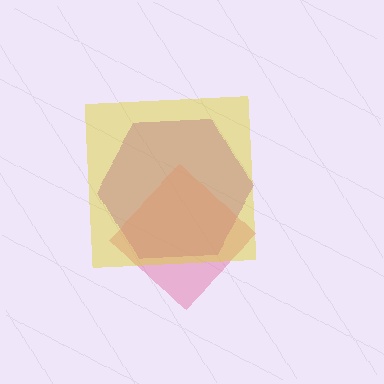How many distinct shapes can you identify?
There are 3 distinct shapes: a purple hexagon, a pink diamond, a yellow square.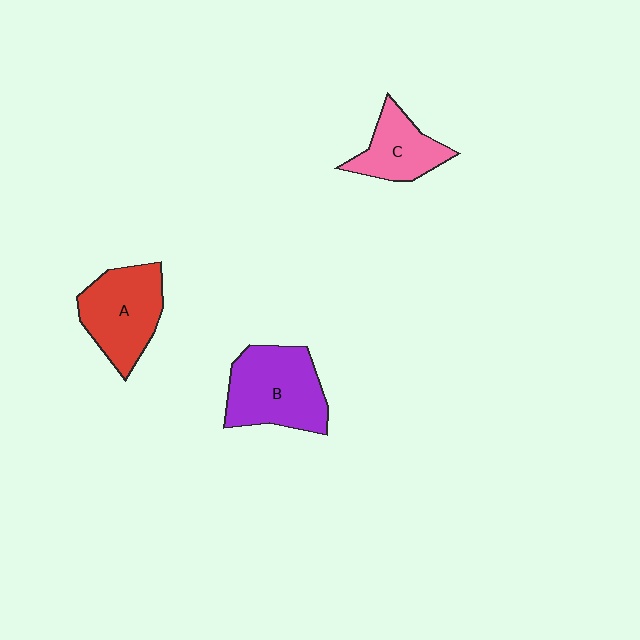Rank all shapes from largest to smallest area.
From largest to smallest: B (purple), A (red), C (pink).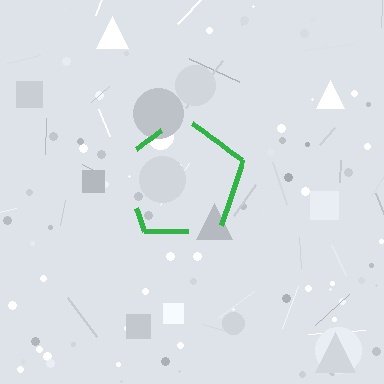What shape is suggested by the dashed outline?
The dashed outline suggests a pentagon.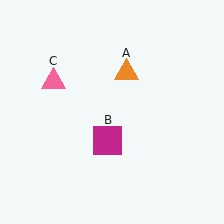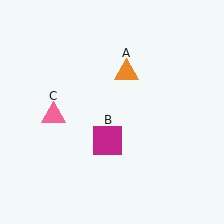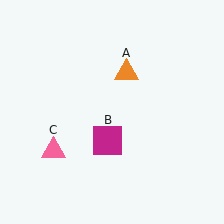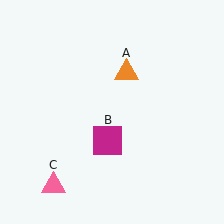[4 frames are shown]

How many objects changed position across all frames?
1 object changed position: pink triangle (object C).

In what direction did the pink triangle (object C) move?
The pink triangle (object C) moved down.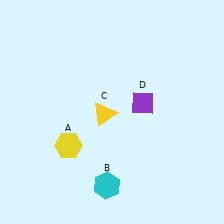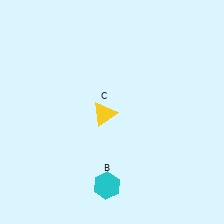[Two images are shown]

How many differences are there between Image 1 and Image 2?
There are 2 differences between the two images.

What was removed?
The purple diamond (D), the yellow hexagon (A) were removed in Image 2.